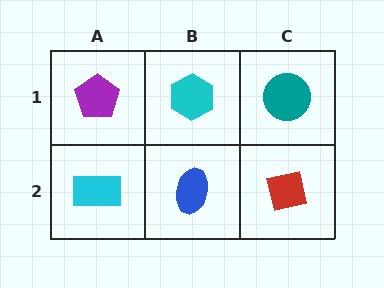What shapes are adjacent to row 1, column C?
A red square (row 2, column C), a cyan hexagon (row 1, column B).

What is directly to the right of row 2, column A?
A blue ellipse.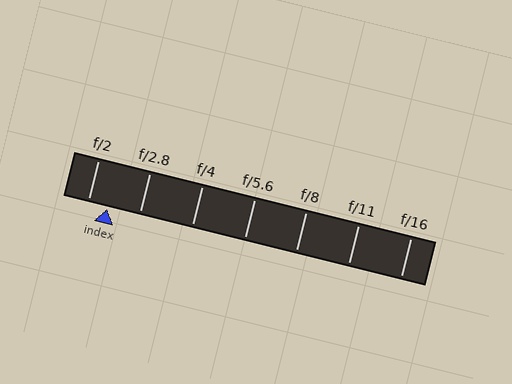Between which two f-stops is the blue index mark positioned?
The index mark is between f/2 and f/2.8.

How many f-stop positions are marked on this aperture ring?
There are 7 f-stop positions marked.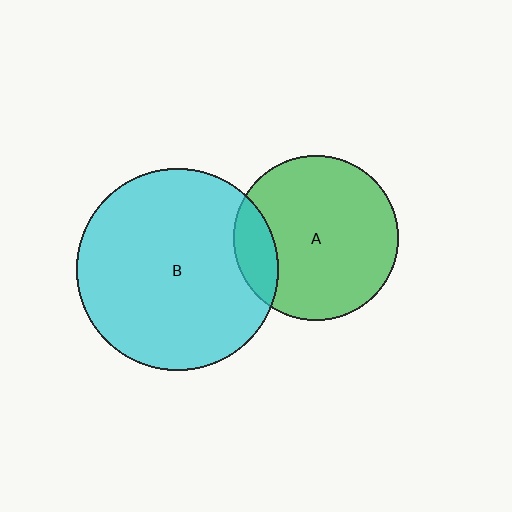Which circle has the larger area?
Circle B (cyan).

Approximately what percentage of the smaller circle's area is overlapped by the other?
Approximately 15%.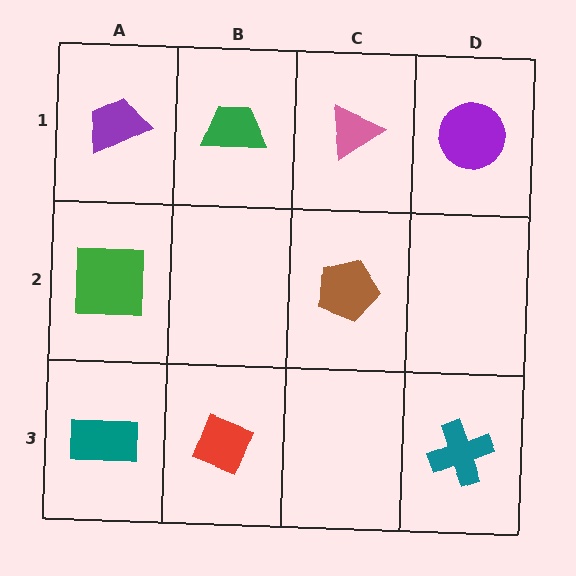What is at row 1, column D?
A purple circle.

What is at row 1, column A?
A purple trapezoid.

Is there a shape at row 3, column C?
No, that cell is empty.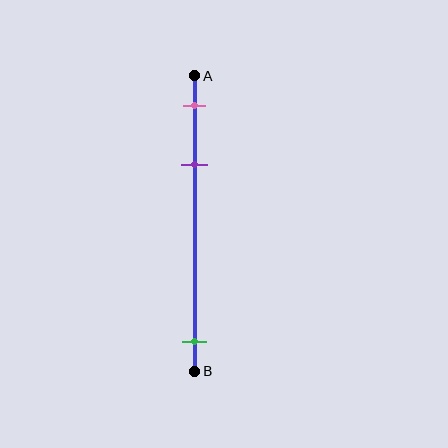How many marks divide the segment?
There are 3 marks dividing the segment.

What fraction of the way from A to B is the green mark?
The green mark is approximately 90% (0.9) of the way from A to B.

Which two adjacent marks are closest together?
The pink and purple marks are the closest adjacent pair.